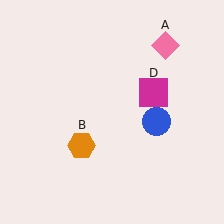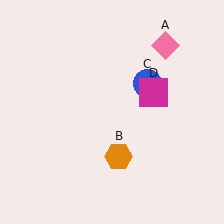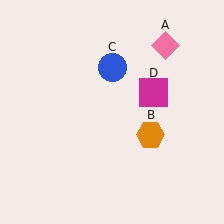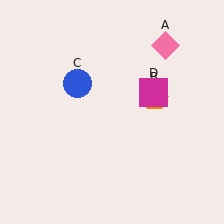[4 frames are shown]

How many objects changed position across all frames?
2 objects changed position: orange hexagon (object B), blue circle (object C).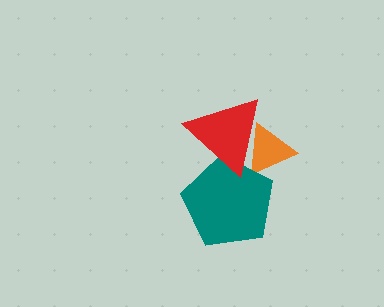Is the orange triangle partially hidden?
Yes, it is partially covered by another shape.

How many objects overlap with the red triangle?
2 objects overlap with the red triangle.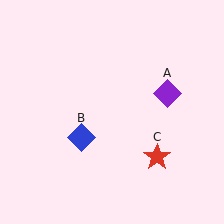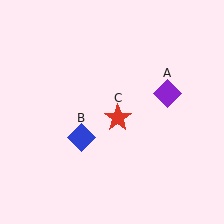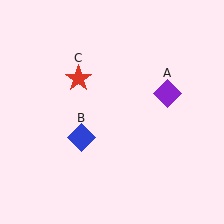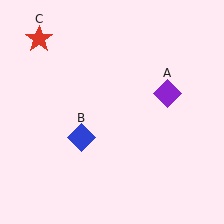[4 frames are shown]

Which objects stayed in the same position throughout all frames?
Purple diamond (object A) and blue diamond (object B) remained stationary.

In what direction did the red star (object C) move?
The red star (object C) moved up and to the left.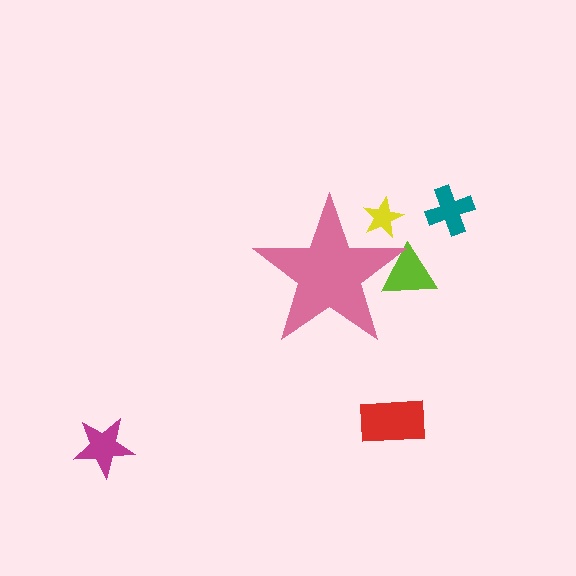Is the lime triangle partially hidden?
Yes, the lime triangle is partially hidden behind the pink star.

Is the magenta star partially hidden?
No, the magenta star is fully visible.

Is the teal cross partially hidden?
No, the teal cross is fully visible.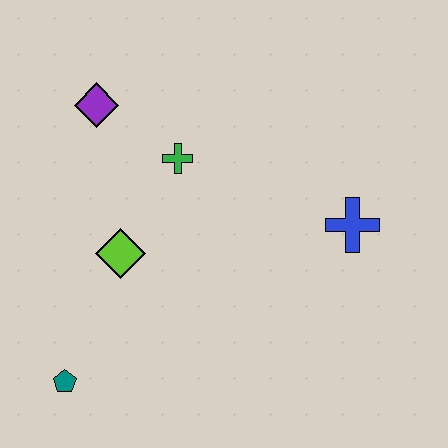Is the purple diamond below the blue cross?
No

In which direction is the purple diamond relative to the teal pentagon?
The purple diamond is above the teal pentagon.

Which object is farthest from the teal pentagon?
The blue cross is farthest from the teal pentagon.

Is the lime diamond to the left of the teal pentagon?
No